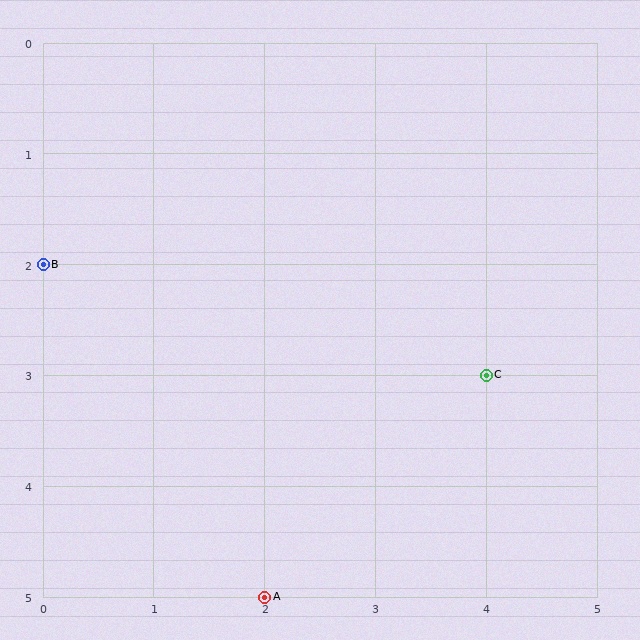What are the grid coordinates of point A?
Point A is at grid coordinates (2, 5).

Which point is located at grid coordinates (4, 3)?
Point C is at (4, 3).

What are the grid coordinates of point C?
Point C is at grid coordinates (4, 3).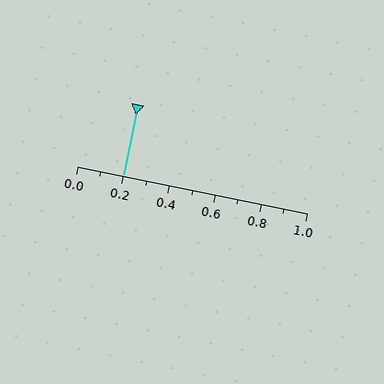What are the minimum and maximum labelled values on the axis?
The axis runs from 0.0 to 1.0.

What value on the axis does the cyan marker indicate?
The marker indicates approximately 0.2.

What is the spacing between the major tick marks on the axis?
The major ticks are spaced 0.2 apart.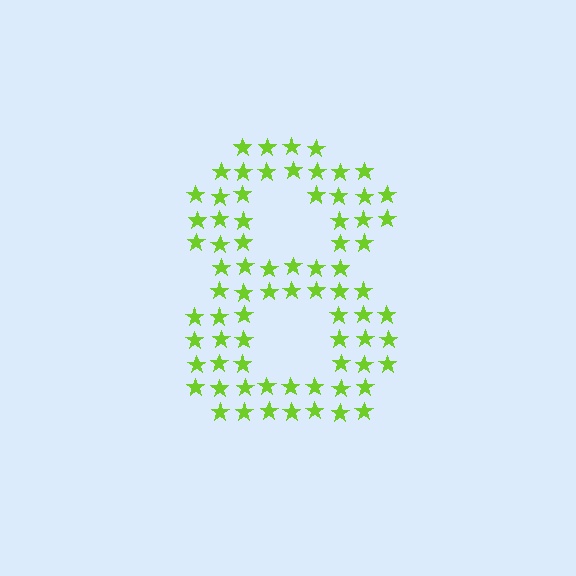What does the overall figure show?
The overall figure shows the digit 8.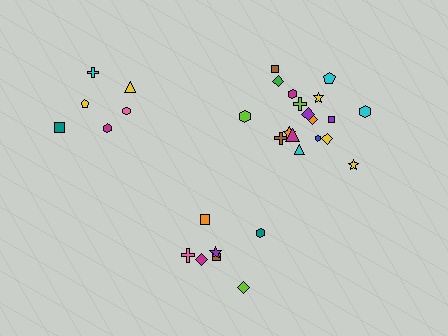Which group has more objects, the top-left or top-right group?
The top-right group.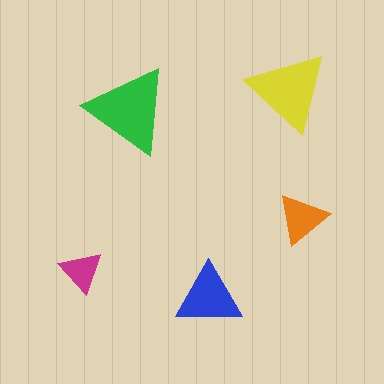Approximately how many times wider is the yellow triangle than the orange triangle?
About 1.5 times wider.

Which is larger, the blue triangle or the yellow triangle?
The yellow one.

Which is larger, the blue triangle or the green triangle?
The green one.